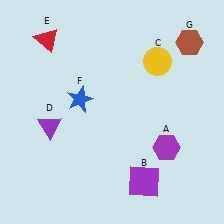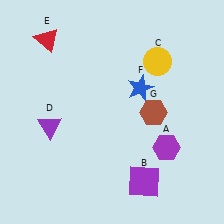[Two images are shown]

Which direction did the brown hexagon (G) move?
The brown hexagon (G) moved down.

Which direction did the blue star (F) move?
The blue star (F) moved right.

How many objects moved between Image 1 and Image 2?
2 objects moved between the two images.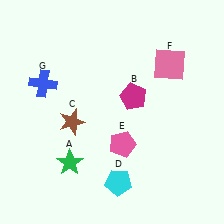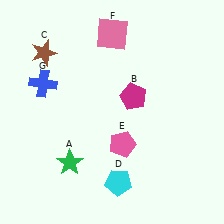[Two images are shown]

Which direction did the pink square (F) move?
The pink square (F) moved left.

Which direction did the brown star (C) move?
The brown star (C) moved up.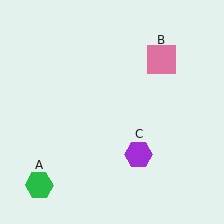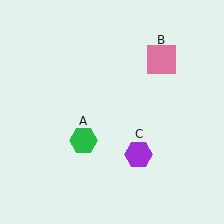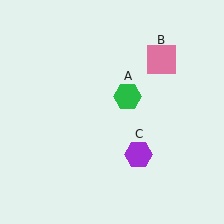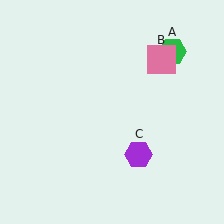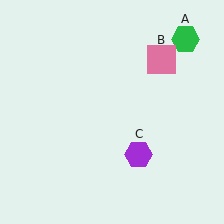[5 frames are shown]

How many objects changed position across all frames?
1 object changed position: green hexagon (object A).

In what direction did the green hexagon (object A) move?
The green hexagon (object A) moved up and to the right.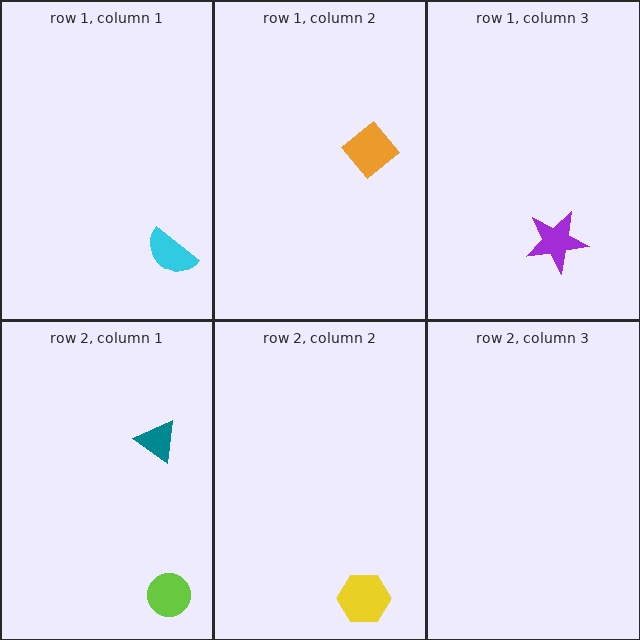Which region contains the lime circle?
The row 2, column 1 region.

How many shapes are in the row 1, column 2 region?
1.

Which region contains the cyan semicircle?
The row 1, column 1 region.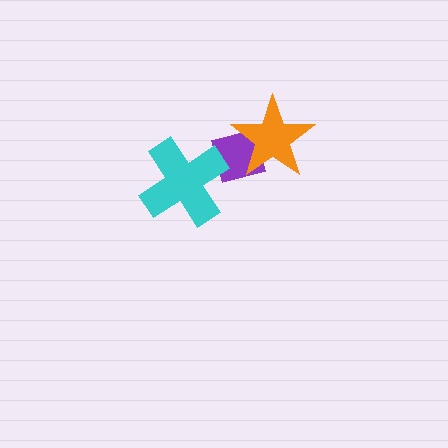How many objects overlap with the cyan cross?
1 object overlaps with the cyan cross.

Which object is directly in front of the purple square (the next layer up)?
The cyan cross is directly in front of the purple square.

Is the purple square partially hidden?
Yes, it is partially covered by another shape.